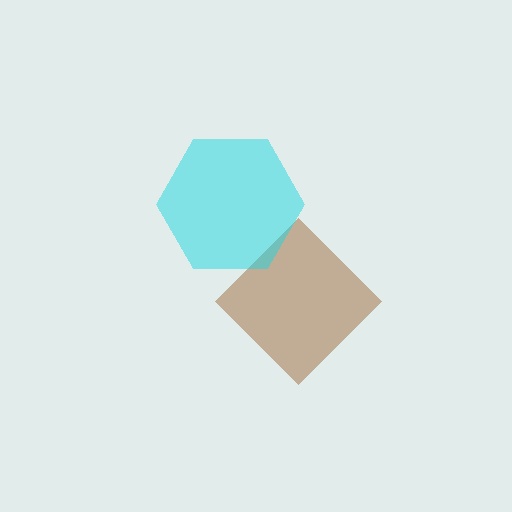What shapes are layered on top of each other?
The layered shapes are: a brown diamond, a cyan hexagon.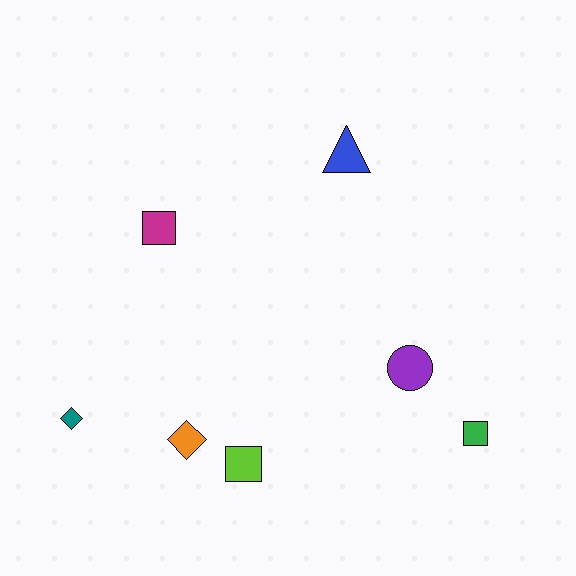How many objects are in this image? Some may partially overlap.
There are 7 objects.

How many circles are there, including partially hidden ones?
There is 1 circle.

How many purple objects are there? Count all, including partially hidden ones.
There is 1 purple object.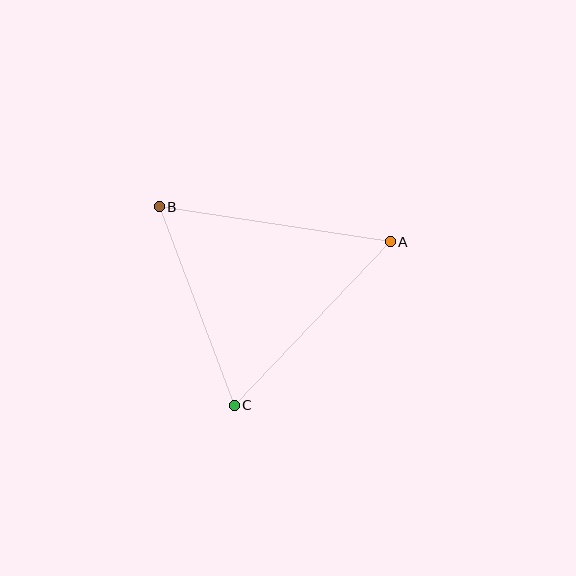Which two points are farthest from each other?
Points A and B are farthest from each other.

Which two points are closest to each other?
Points B and C are closest to each other.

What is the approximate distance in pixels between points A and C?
The distance between A and C is approximately 226 pixels.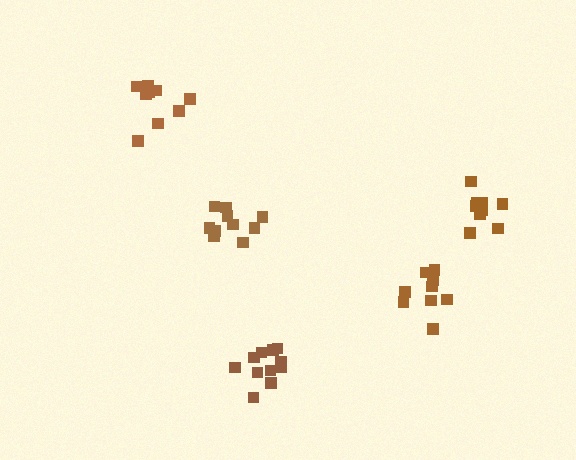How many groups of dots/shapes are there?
There are 5 groups.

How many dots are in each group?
Group 1: 9 dots, Group 2: 10 dots, Group 3: 9 dots, Group 4: 11 dots, Group 5: 9 dots (48 total).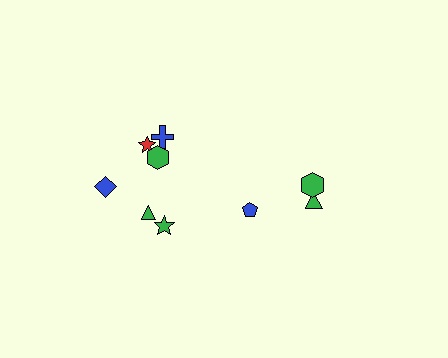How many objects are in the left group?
There are 6 objects.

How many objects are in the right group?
There are 3 objects.